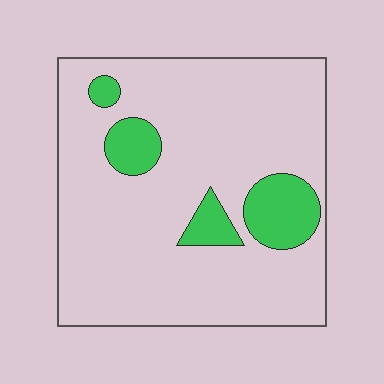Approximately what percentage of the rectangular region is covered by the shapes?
Approximately 15%.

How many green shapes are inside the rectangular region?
4.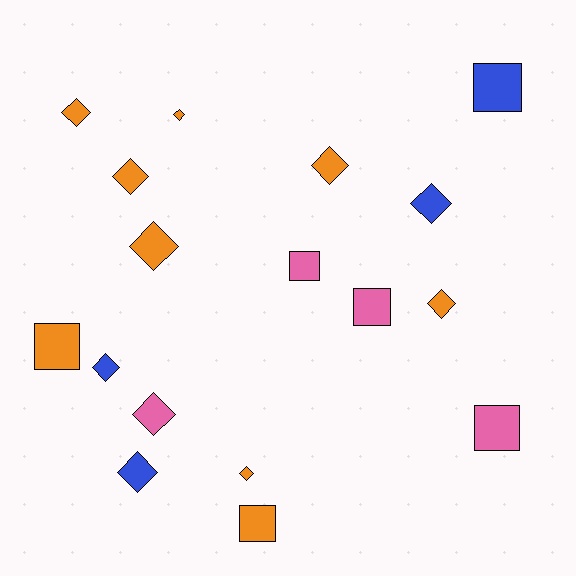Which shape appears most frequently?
Diamond, with 11 objects.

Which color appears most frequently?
Orange, with 9 objects.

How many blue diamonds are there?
There are 3 blue diamonds.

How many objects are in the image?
There are 17 objects.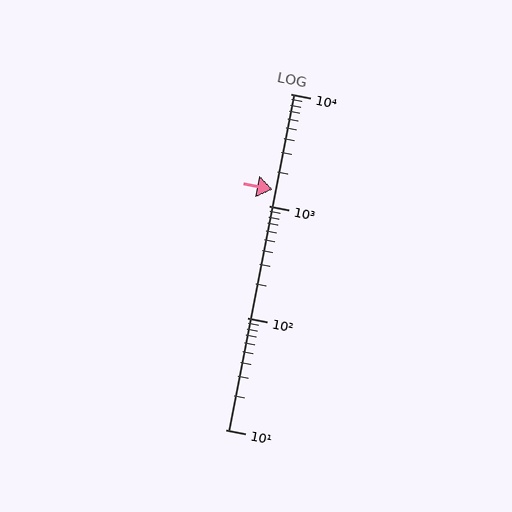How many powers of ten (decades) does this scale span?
The scale spans 3 decades, from 10 to 10000.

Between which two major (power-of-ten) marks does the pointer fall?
The pointer is between 1000 and 10000.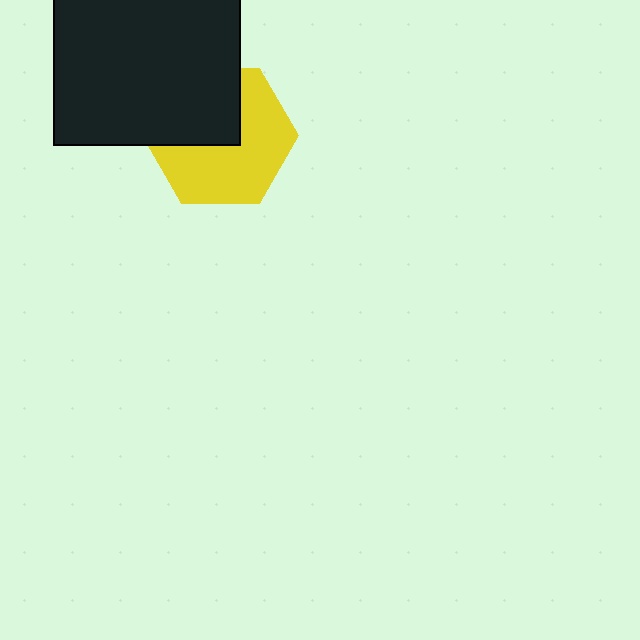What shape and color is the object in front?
The object in front is a black square.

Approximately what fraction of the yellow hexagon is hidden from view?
Roughly 40% of the yellow hexagon is hidden behind the black square.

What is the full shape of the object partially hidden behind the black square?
The partially hidden object is a yellow hexagon.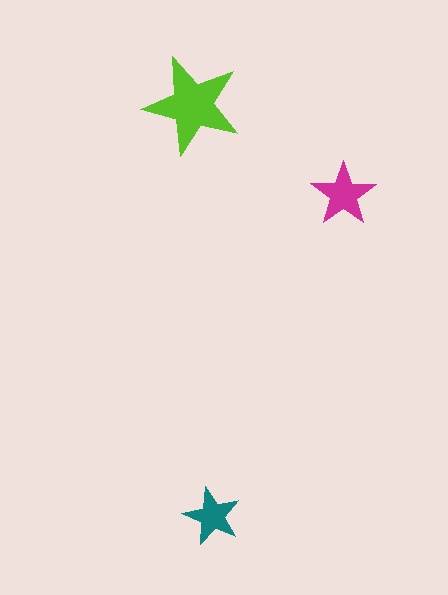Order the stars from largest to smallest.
the lime one, the magenta one, the teal one.